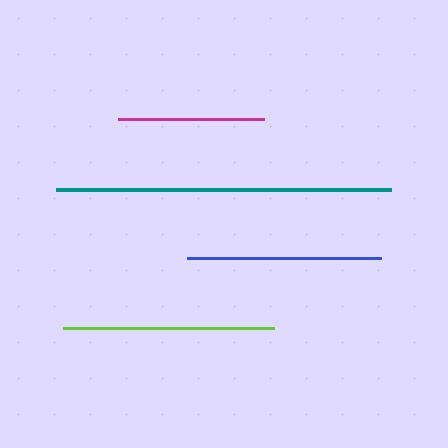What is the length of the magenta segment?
The magenta segment is approximately 146 pixels long.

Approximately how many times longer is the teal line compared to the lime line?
The teal line is approximately 1.6 times the length of the lime line.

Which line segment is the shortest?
The magenta line is the shortest at approximately 146 pixels.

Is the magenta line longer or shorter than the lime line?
The lime line is longer than the magenta line.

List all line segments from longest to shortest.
From longest to shortest: teal, lime, blue, magenta.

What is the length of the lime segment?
The lime segment is approximately 212 pixels long.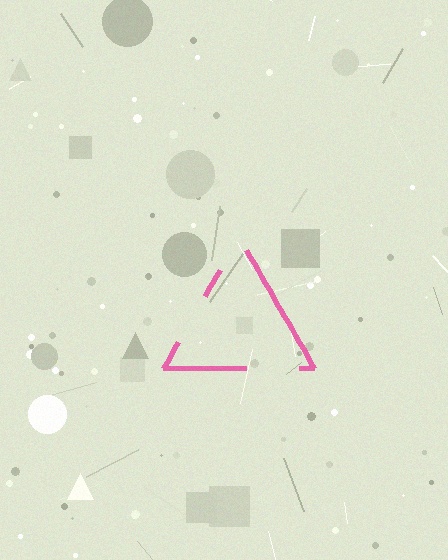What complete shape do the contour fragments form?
The contour fragments form a triangle.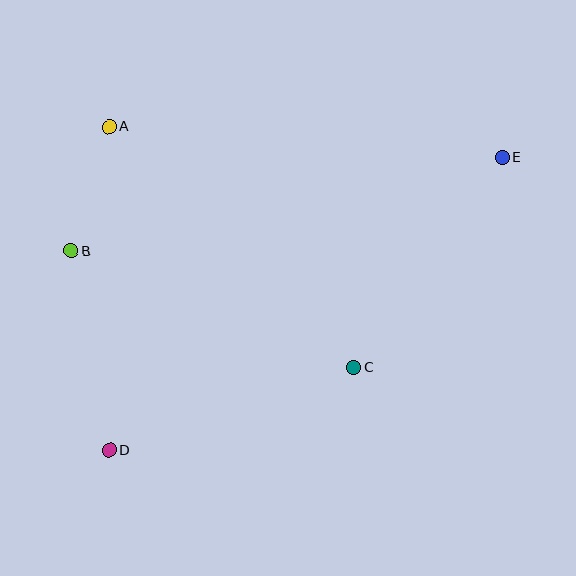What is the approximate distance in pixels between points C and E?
The distance between C and E is approximately 257 pixels.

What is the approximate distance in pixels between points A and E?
The distance between A and E is approximately 395 pixels.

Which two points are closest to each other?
Points A and B are closest to each other.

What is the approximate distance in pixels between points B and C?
The distance between B and C is approximately 306 pixels.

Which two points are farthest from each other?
Points D and E are farthest from each other.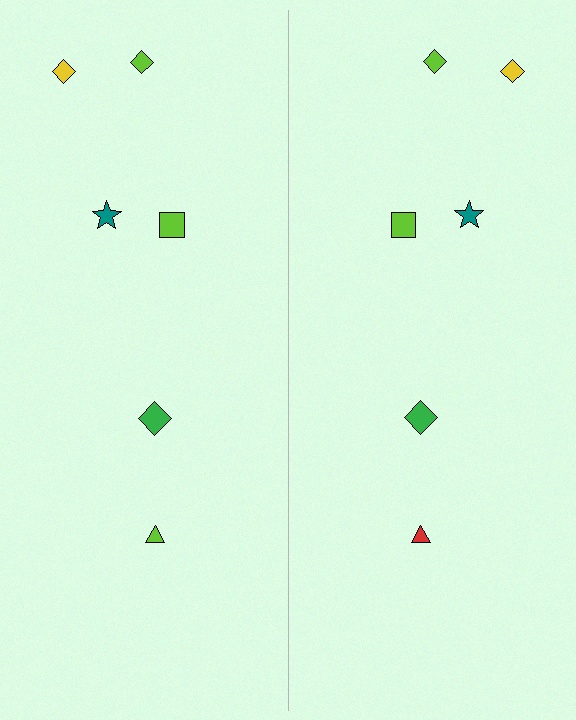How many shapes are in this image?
There are 12 shapes in this image.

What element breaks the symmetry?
The red triangle on the right side breaks the symmetry — its mirror counterpart is lime.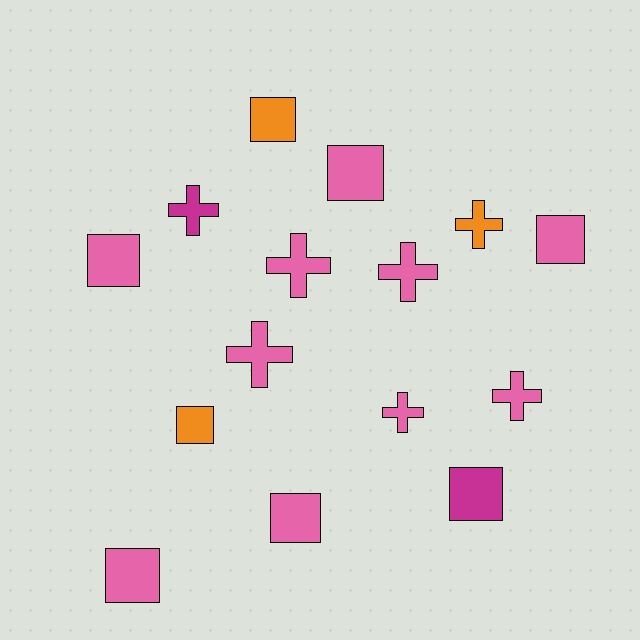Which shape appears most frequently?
Square, with 8 objects.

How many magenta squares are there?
There is 1 magenta square.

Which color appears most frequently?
Pink, with 10 objects.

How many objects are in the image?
There are 15 objects.